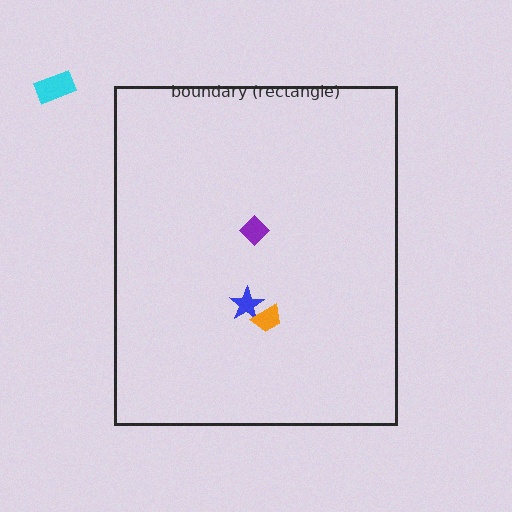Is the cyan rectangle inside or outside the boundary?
Outside.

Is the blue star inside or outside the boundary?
Inside.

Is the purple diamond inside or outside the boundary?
Inside.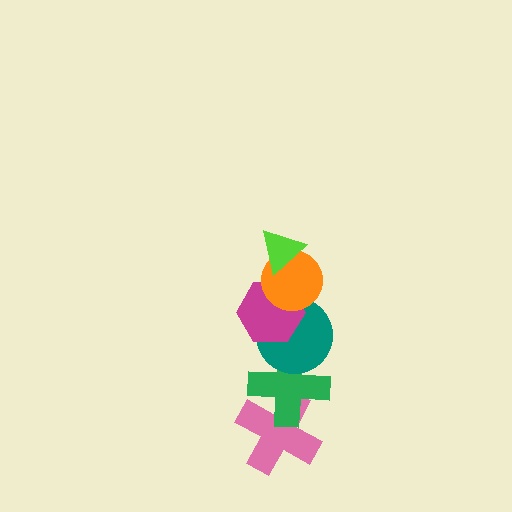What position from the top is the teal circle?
The teal circle is 4th from the top.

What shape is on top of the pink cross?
The green cross is on top of the pink cross.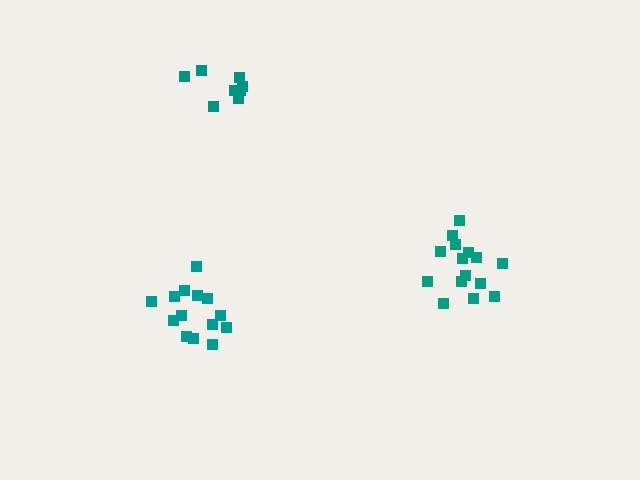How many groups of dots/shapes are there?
There are 3 groups.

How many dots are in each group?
Group 1: 9 dots, Group 2: 15 dots, Group 3: 14 dots (38 total).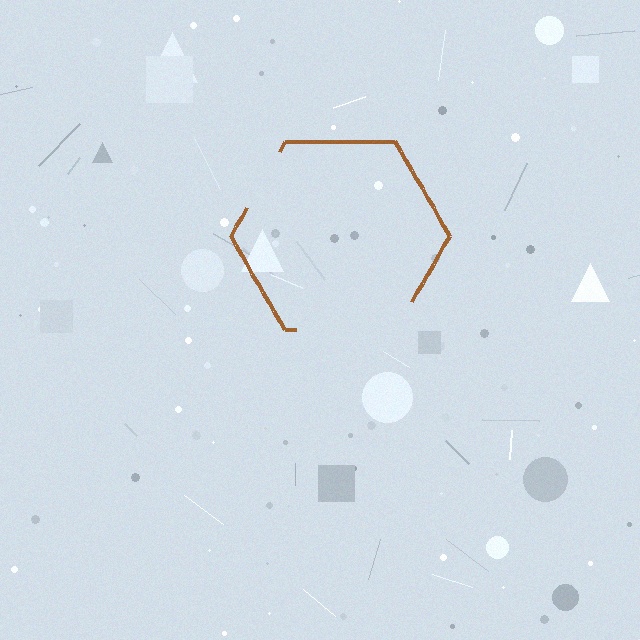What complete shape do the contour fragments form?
The contour fragments form a hexagon.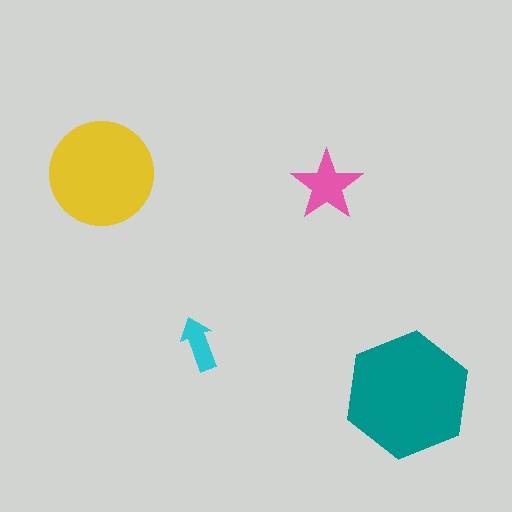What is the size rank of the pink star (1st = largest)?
3rd.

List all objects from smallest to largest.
The cyan arrow, the pink star, the yellow circle, the teal hexagon.